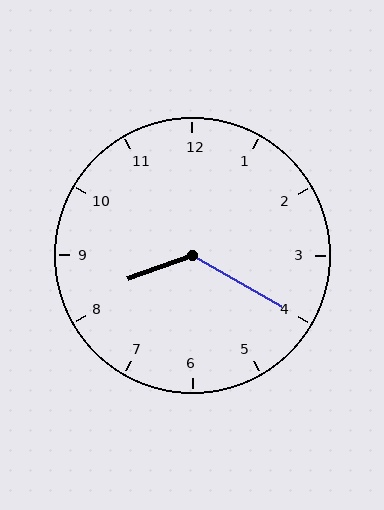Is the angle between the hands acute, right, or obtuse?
It is obtuse.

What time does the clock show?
8:20.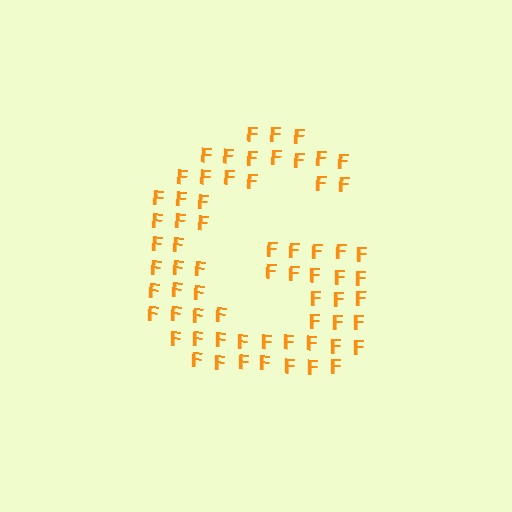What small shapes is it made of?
It is made of small letter F's.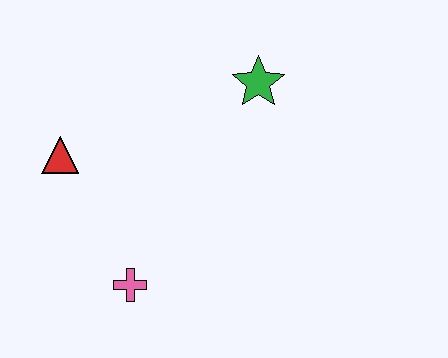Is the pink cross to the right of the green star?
No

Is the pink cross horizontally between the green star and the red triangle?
Yes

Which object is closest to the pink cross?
The red triangle is closest to the pink cross.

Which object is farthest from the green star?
The pink cross is farthest from the green star.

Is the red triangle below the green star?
Yes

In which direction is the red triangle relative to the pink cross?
The red triangle is above the pink cross.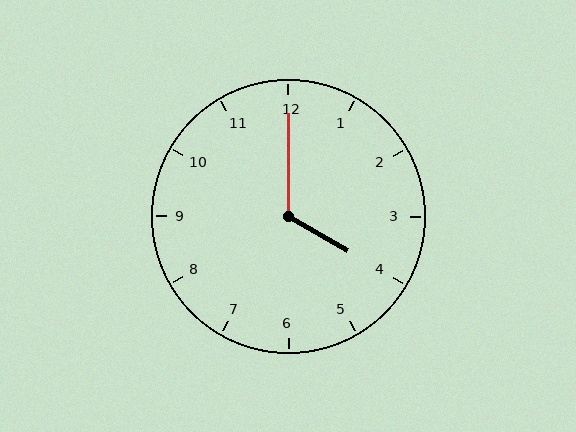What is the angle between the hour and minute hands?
Approximately 120 degrees.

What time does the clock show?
4:00.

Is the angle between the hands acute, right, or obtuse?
It is obtuse.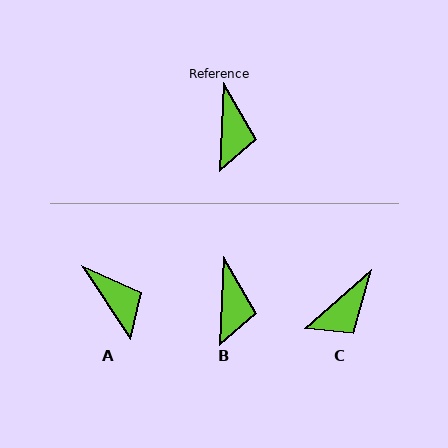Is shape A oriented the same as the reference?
No, it is off by about 36 degrees.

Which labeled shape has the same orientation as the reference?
B.